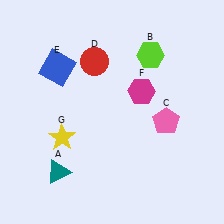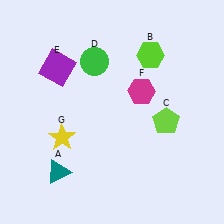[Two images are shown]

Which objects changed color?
C changed from pink to lime. D changed from red to green. E changed from blue to purple.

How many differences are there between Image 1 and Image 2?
There are 3 differences between the two images.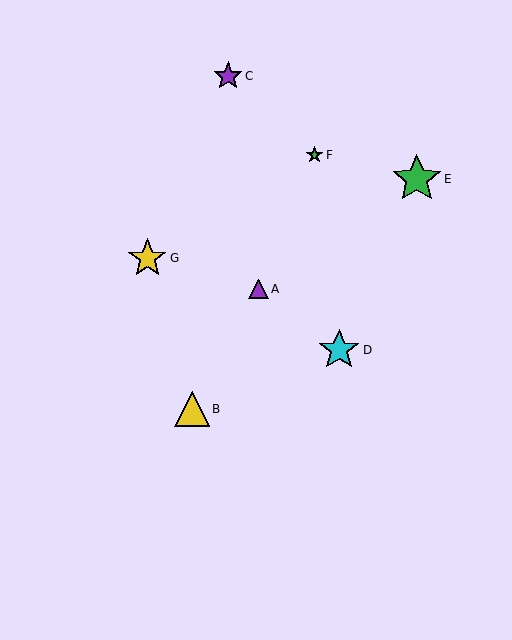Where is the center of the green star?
The center of the green star is at (417, 179).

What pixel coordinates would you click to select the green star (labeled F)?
Click at (315, 155) to select the green star F.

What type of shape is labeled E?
Shape E is a green star.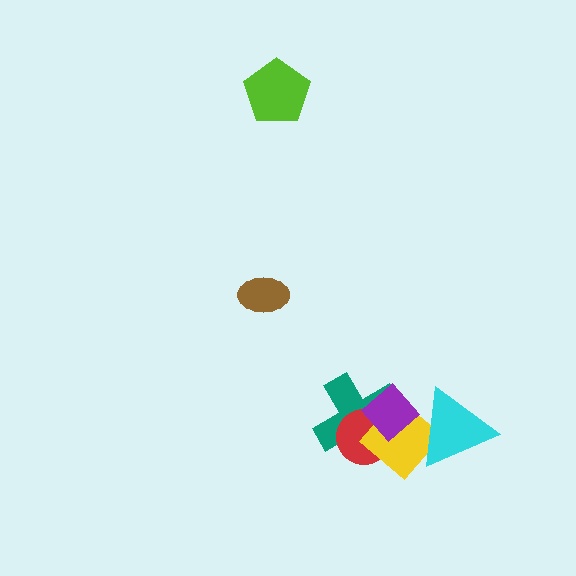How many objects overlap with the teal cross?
3 objects overlap with the teal cross.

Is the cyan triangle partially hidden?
Yes, it is partially covered by another shape.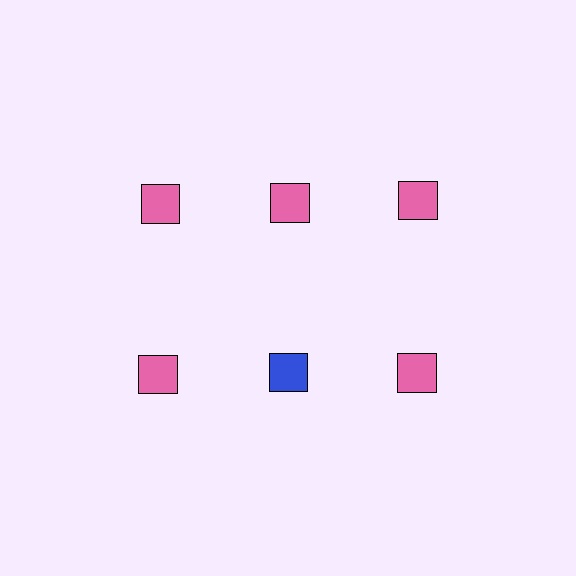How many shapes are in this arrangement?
There are 6 shapes arranged in a grid pattern.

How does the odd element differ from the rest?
It has a different color: blue instead of pink.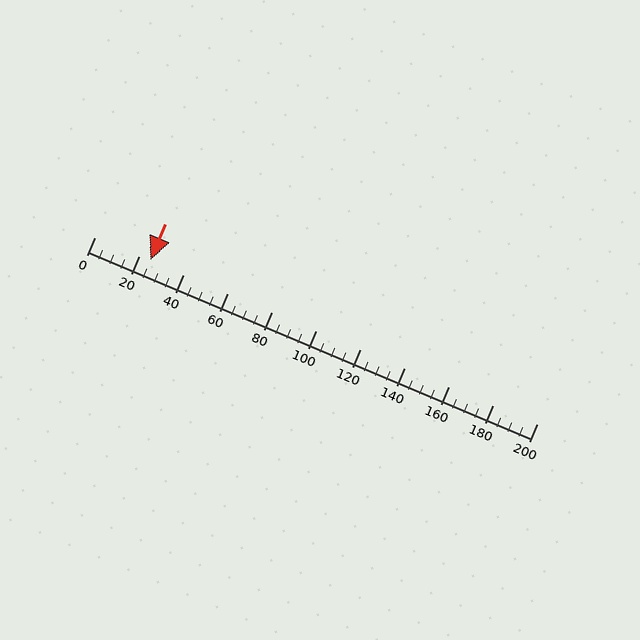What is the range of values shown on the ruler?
The ruler shows values from 0 to 200.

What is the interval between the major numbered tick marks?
The major tick marks are spaced 20 units apart.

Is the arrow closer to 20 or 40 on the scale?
The arrow is closer to 20.